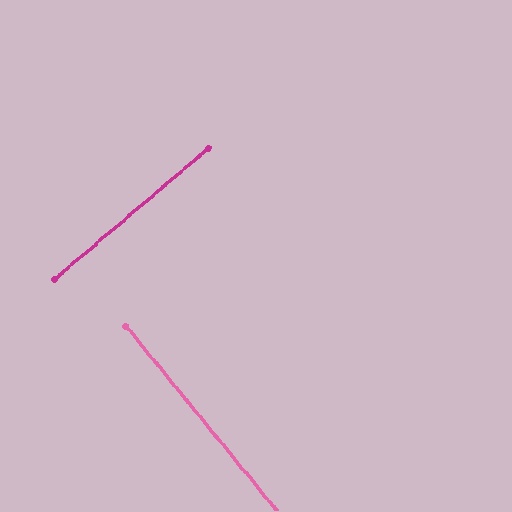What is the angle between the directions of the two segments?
Approximately 89 degrees.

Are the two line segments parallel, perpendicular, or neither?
Perpendicular — they meet at approximately 89°.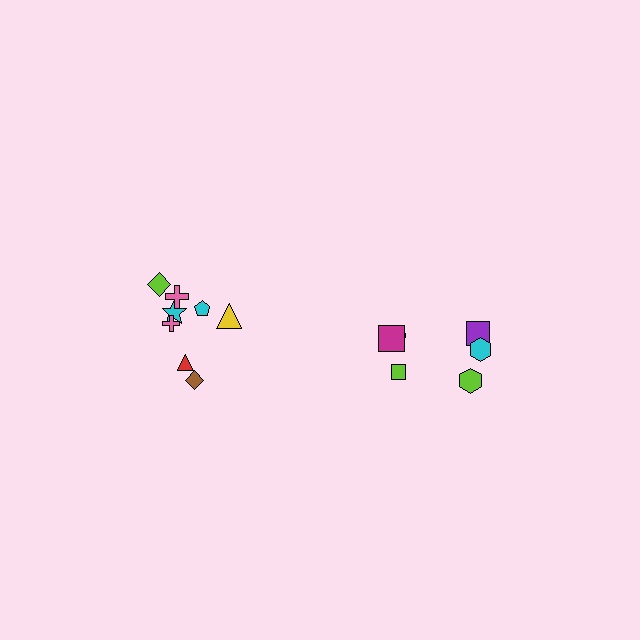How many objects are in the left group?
There are 8 objects.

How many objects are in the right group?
There are 6 objects.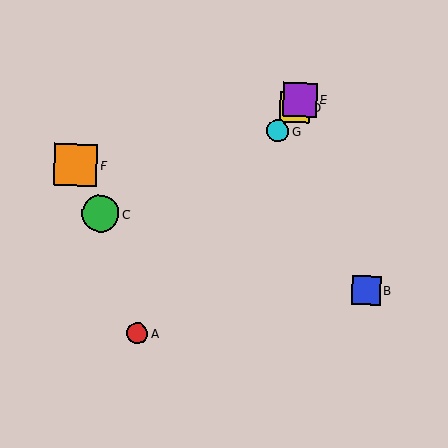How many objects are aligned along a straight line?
4 objects (A, D, E, G) are aligned along a straight line.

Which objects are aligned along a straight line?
Objects A, D, E, G are aligned along a straight line.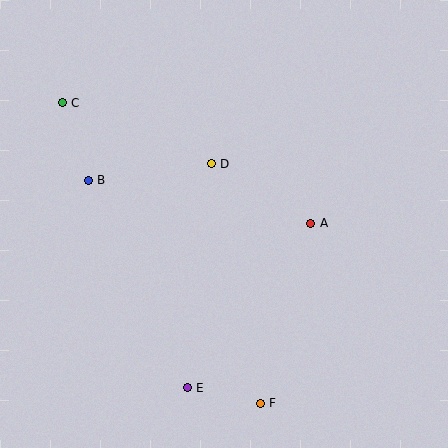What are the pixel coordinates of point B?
Point B is at (88, 180).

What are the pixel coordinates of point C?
Point C is at (62, 103).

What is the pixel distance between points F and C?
The distance between F and C is 359 pixels.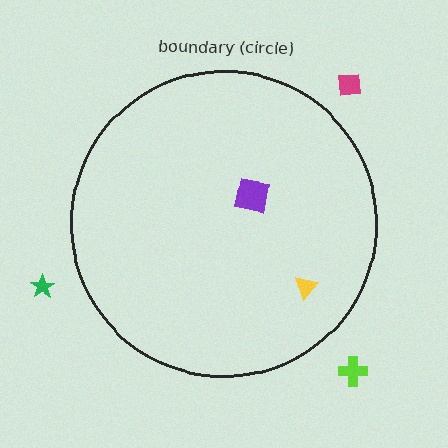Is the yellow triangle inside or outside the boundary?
Inside.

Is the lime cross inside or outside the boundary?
Outside.